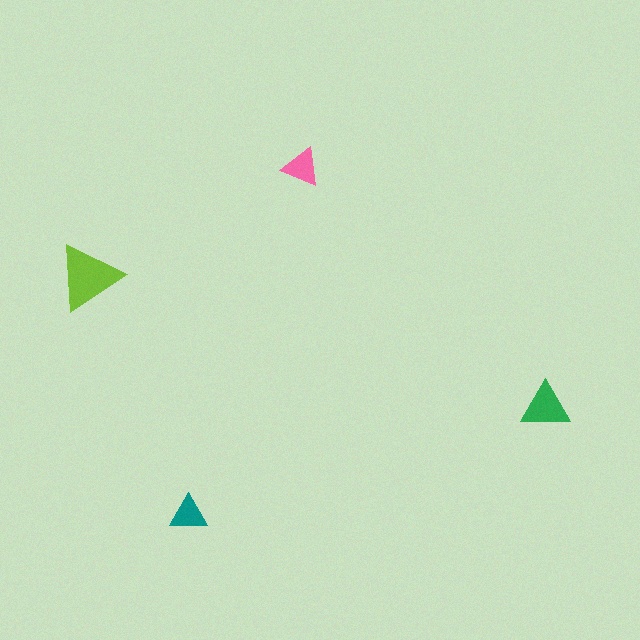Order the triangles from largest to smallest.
the lime one, the green one, the pink one, the teal one.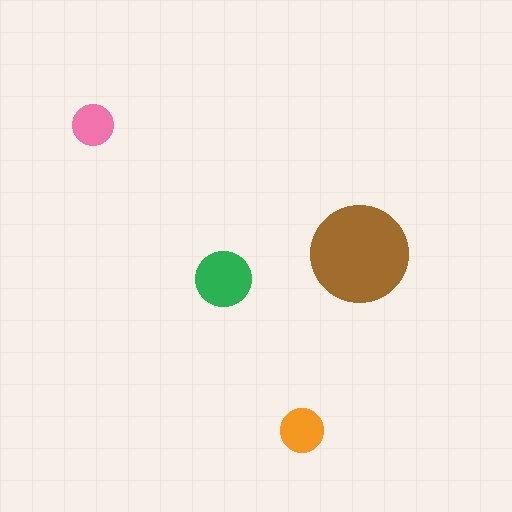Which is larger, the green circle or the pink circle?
The green one.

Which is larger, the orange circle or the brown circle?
The brown one.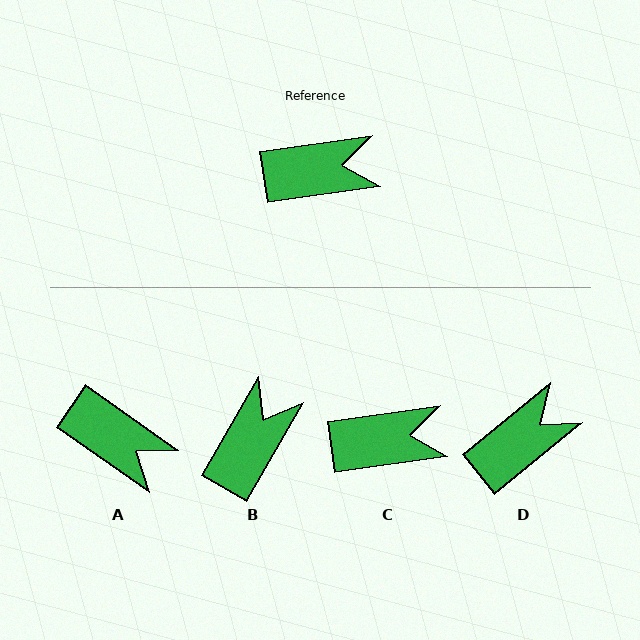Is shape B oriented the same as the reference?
No, it is off by about 52 degrees.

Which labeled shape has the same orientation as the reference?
C.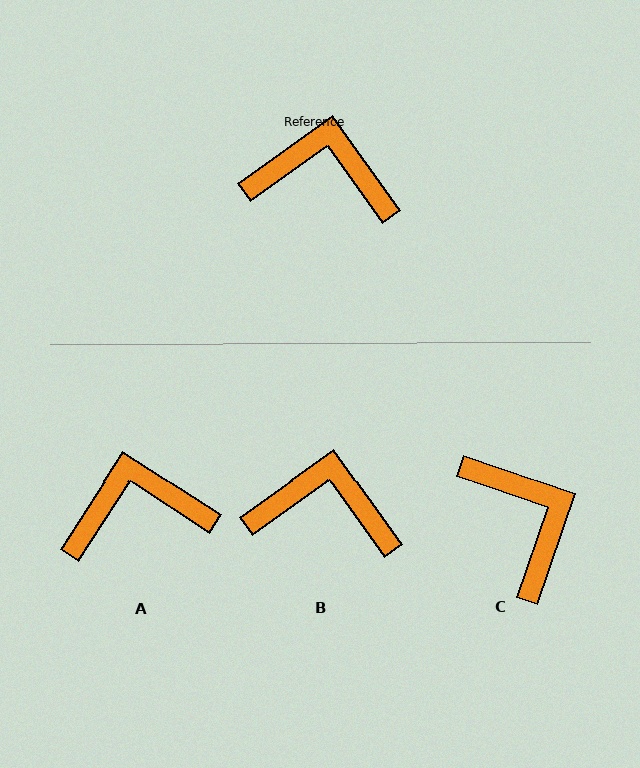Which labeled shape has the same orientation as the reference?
B.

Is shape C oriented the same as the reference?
No, it is off by about 55 degrees.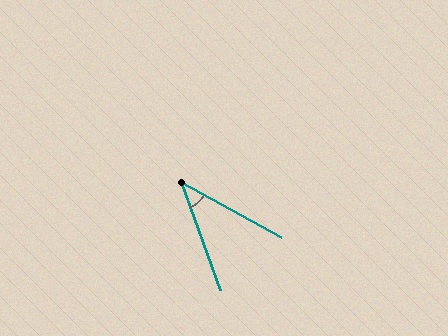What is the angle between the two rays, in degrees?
Approximately 41 degrees.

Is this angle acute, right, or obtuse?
It is acute.